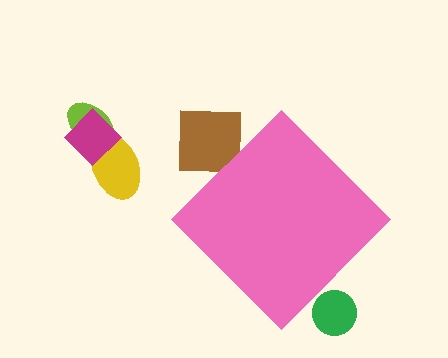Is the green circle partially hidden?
Yes, the green circle is partially hidden behind the pink diamond.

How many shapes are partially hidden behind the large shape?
2 shapes are partially hidden.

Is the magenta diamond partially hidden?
No, the magenta diamond is fully visible.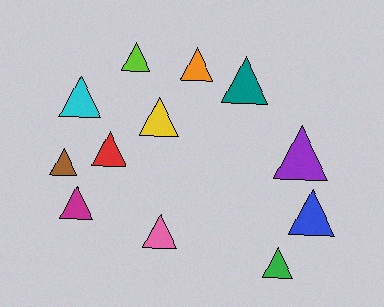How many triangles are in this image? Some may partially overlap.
There are 12 triangles.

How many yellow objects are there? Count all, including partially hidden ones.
There is 1 yellow object.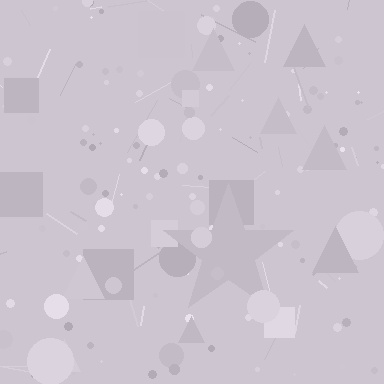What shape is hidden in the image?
A star is hidden in the image.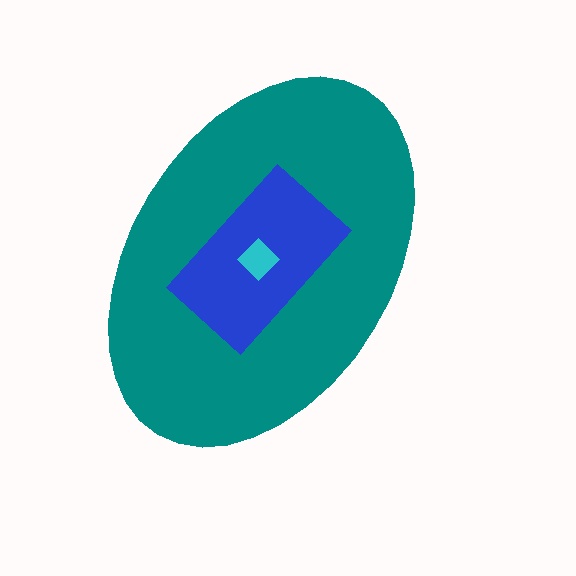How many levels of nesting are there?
3.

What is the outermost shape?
The teal ellipse.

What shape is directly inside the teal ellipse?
The blue rectangle.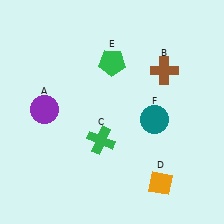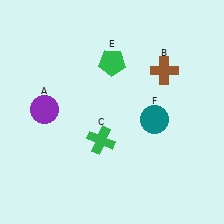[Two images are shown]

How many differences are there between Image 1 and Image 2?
There is 1 difference between the two images.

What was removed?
The orange diamond (D) was removed in Image 2.